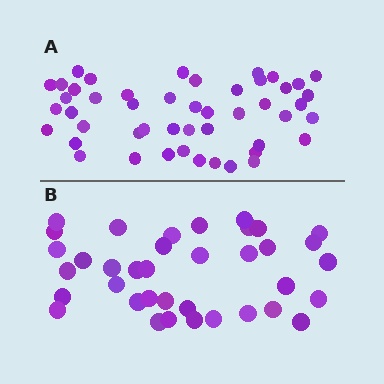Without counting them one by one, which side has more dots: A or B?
Region A (the top region) has more dots.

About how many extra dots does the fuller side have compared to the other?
Region A has roughly 12 or so more dots than region B.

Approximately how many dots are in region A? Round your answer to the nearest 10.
About 50 dots. (The exact count is 48, which rounds to 50.)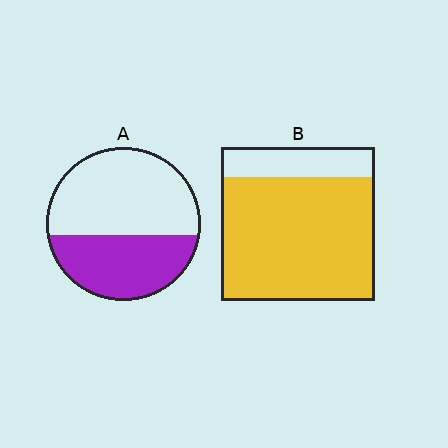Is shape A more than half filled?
No.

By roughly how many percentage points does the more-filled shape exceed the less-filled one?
By roughly 40 percentage points (B over A).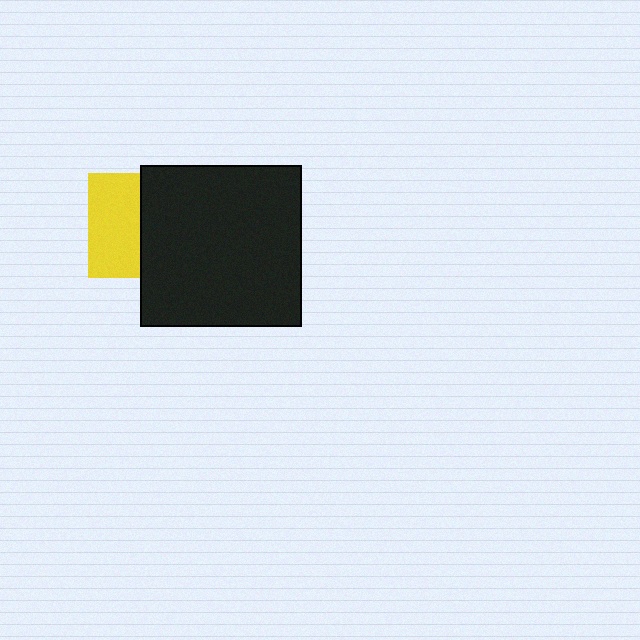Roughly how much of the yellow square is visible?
About half of it is visible (roughly 50%).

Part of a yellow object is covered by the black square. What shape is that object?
It is a square.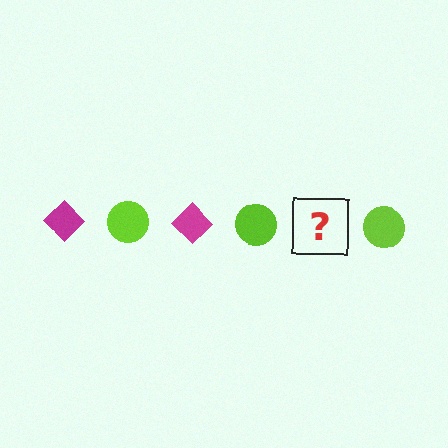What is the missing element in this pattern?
The missing element is a magenta diamond.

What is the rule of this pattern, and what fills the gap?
The rule is that the pattern alternates between magenta diamond and lime circle. The gap should be filled with a magenta diamond.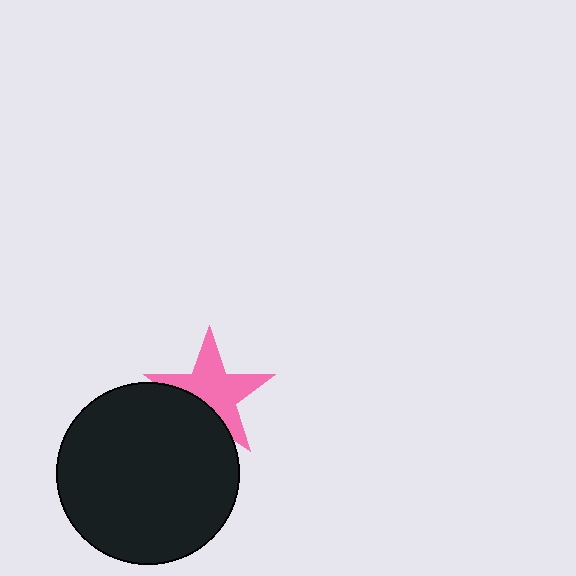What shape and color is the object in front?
The object in front is a black circle.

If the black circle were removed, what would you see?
You would see the complete pink star.